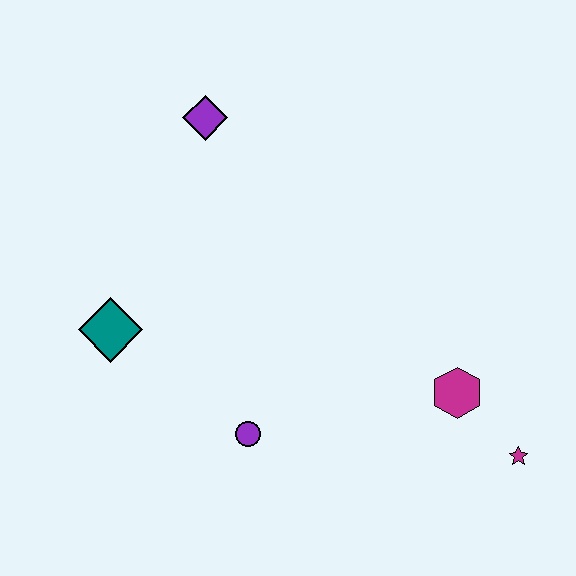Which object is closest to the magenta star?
The magenta hexagon is closest to the magenta star.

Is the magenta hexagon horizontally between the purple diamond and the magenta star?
Yes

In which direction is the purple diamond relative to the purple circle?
The purple diamond is above the purple circle.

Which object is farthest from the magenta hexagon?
The purple diamond is farthest from the magenta hexagon.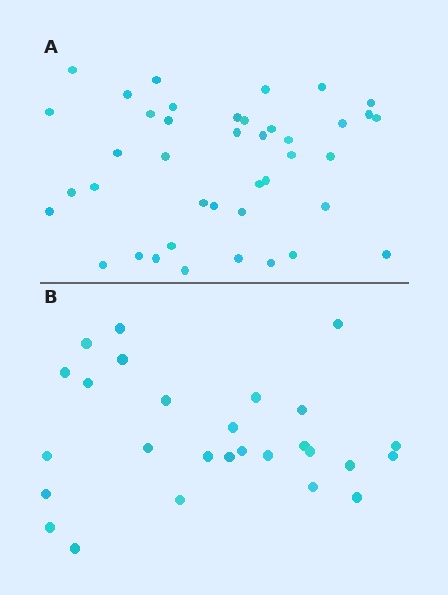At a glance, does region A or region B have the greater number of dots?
Region A (the top region) has more dots.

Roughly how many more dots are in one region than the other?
Region A has approximately 15 more dots than region B.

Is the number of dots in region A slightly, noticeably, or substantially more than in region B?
Region A has substantially more. The ratio is roughly 1.5 to 1.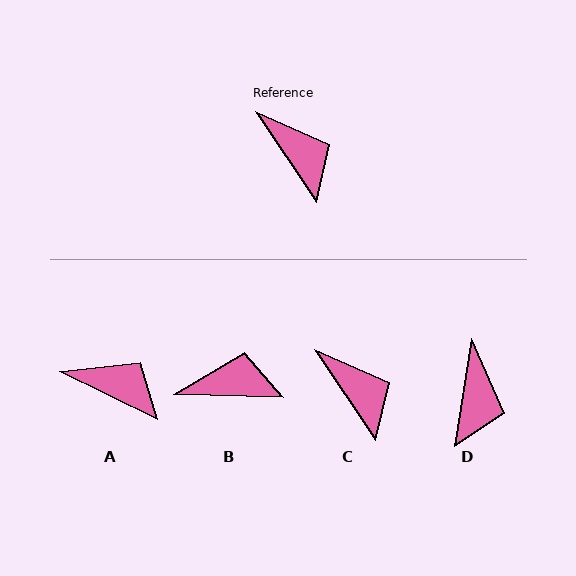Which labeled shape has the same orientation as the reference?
C.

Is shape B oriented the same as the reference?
No, it is off by about 55 degrees.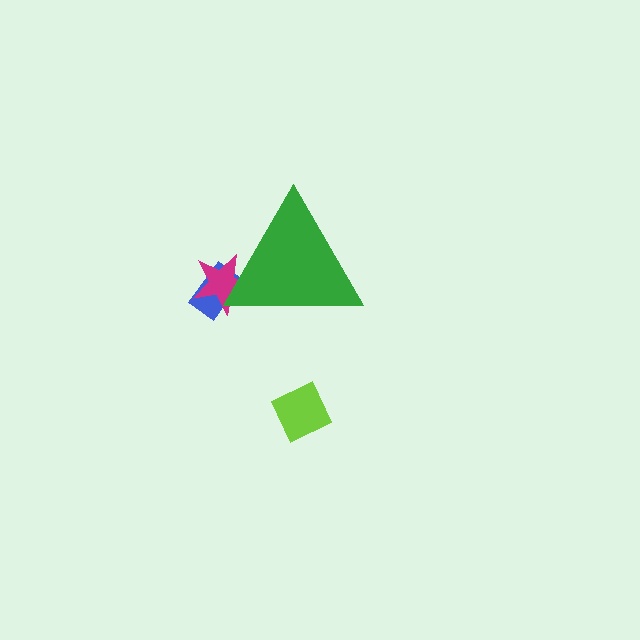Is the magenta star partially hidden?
Yes, the magenta star is partially hidden behind the green triangle.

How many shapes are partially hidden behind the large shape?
2 shapes are partially hidden.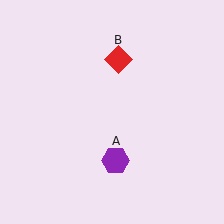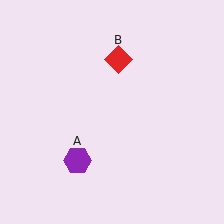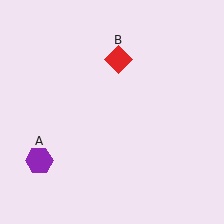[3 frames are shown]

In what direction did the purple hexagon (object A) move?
The purple hexagon (object A) moved left.